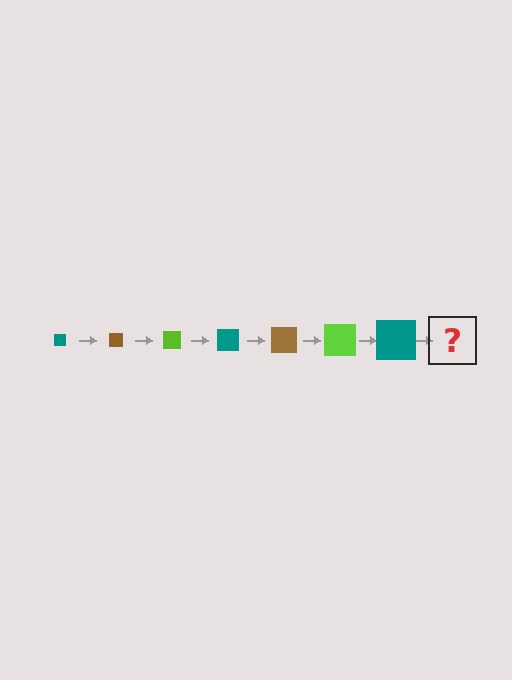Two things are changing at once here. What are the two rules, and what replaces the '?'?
The two rules are that the square grows larger each step and the color cycles through teal, brown, and lime. The '?' should be a brown square, larger than the previous one.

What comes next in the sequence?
The next element should be a brown square, larger than the previous one.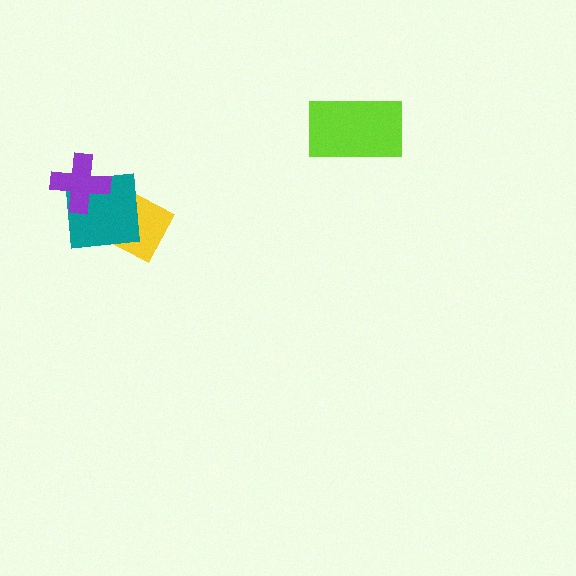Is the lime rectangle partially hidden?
No, no other shape covers it.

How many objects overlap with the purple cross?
1 object overlaps with the purple cross.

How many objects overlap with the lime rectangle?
0 objects overlap with the lime rectangle.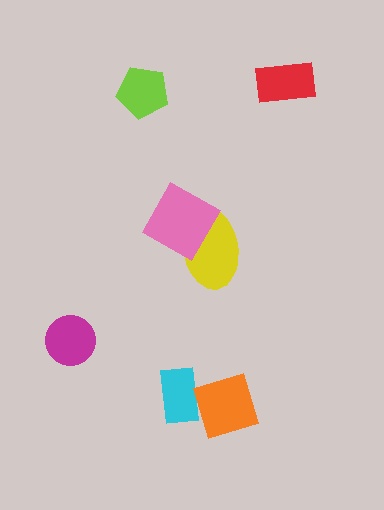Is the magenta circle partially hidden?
No, no other shape covers it.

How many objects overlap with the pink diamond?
1 object overlaps with the pink diamond.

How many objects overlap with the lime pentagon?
0 objects overlap with the lime pentagon.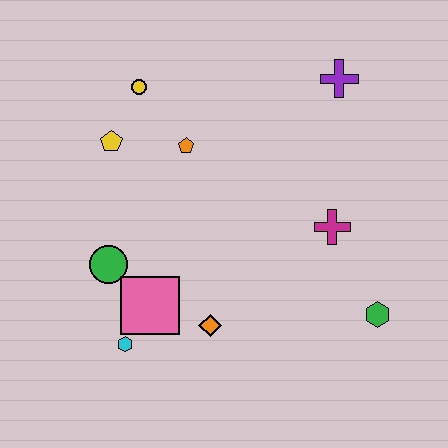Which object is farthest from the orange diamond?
The purple cross is farthest from the orange diamond.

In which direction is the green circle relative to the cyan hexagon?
The green circle is above the cyan hexagon.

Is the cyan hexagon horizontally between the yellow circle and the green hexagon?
No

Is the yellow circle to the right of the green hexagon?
No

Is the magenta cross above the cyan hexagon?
Yes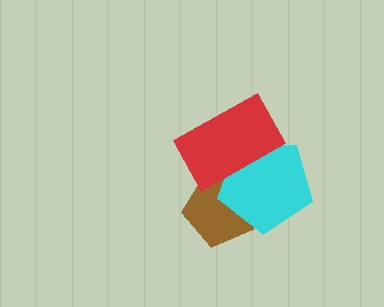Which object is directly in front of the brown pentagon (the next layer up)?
The cyan pentagon is directly in front of the brown pentagon.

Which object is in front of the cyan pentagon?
The red rectangle is in front of the cyan pentagon.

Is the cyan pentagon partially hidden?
Yes, it is partially covered by another shape.